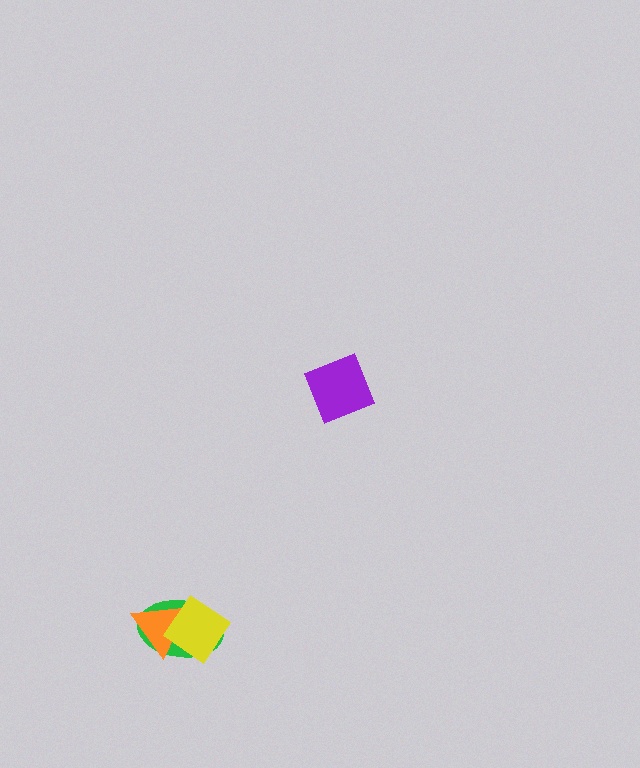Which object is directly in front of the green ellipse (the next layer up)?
The orange triangle is directly in front of the green ellipse.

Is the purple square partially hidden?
No, no other shape covers it.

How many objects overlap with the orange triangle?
2 objects overlap with the orange triangle.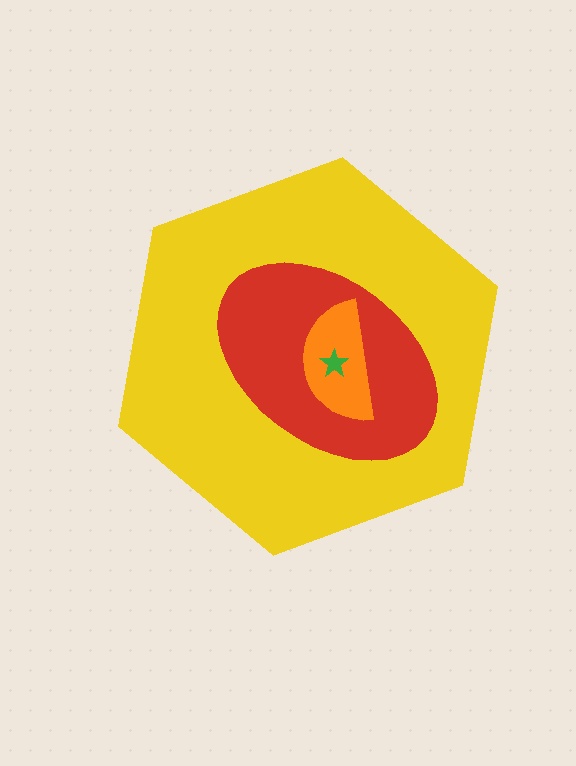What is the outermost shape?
The yellow hexagon.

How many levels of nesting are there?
4.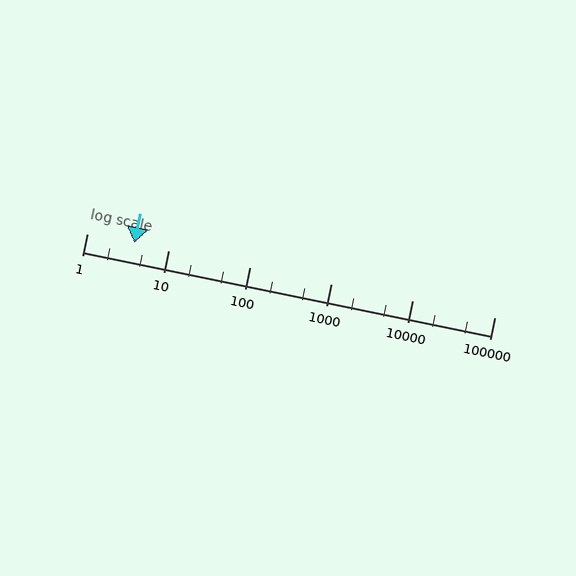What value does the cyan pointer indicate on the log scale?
The pointer indicates approximately 3.8.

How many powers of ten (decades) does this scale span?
The scale spans 5 decades, from 1 to 100000.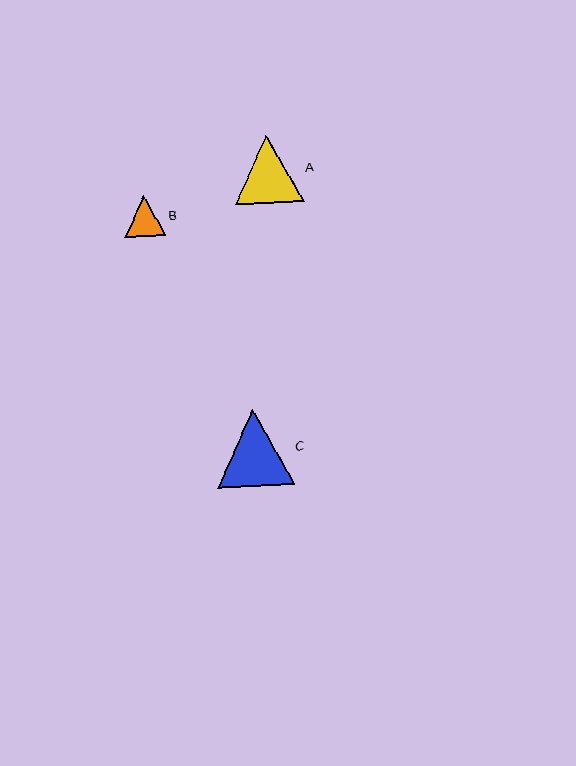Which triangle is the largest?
Triangle C is the largest with a size of approximately 77 pixels.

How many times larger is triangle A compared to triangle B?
Triangle A is approximately 1.7 times the size of triangle B.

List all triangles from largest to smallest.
From largest to smallest: C, A, B.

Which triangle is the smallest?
Triangle B is the smallest with a size of approximately 41 pixels.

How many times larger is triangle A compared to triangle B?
Triangle A is approximately 1.7 times the size of triangle B.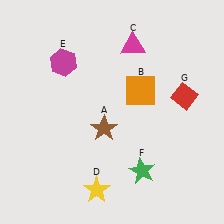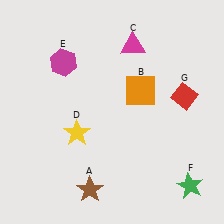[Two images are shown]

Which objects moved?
The objects that moved are: the brown star (A), the yellow star (D), the green star (F).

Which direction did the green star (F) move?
The green star (F) moved right.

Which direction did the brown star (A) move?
The brown star (A) moved down.